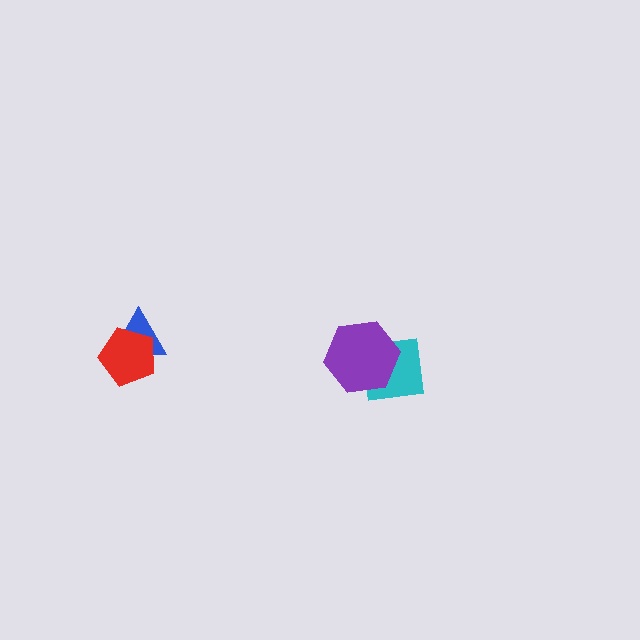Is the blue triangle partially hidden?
Yes, it is partially covered by another shape.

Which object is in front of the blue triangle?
The red pentagon is in front of the blue triangle.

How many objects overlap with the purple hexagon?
1 object overlaps with the purple hexagon.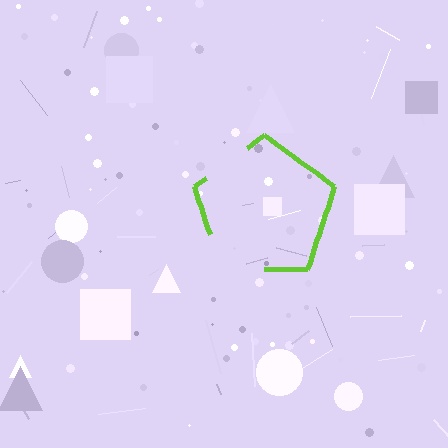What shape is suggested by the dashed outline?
The dashed outline suggests a pentagon.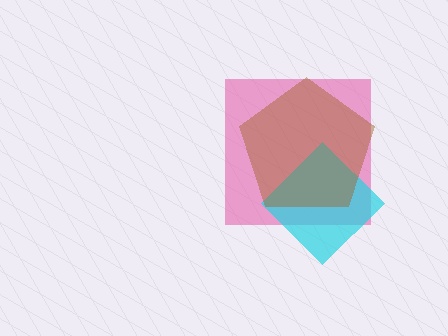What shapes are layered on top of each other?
The layered shapes are: a pink square, a cyan diamond, a brown pentagon.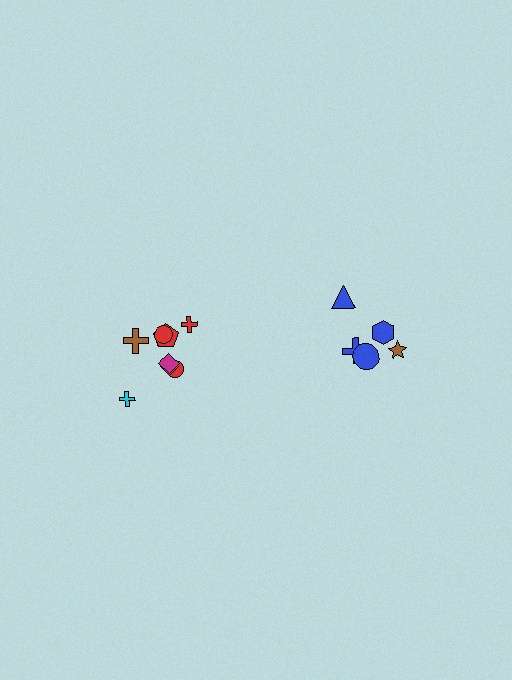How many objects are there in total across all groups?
There are 13 objects.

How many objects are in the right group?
There are 5 objects.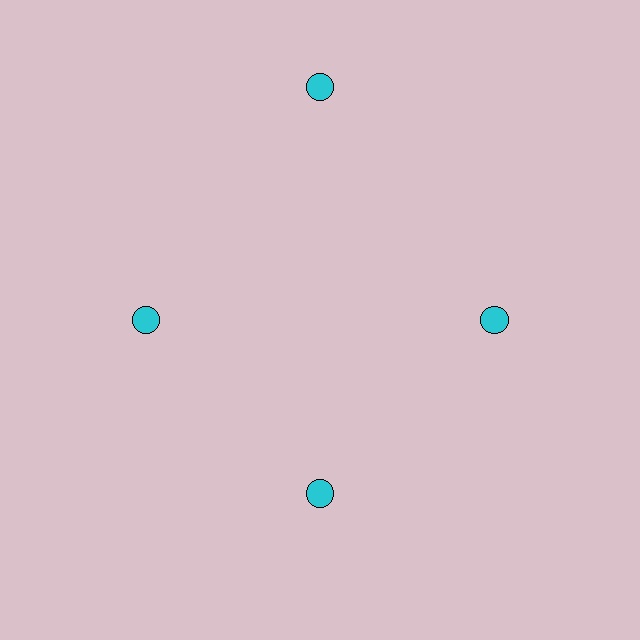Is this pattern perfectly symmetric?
No. The 4 cyan circles are arranged in a ring, but one element near the 12 o'clock position is pushed outward from the center, breaking the 4-fold rotational symmetry.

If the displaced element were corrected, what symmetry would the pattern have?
It would have 4-fold rotational symmetry — the pattern would map onto itself every 90 degrees.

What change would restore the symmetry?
The symmetry would be restored by moving it inward, back onto the ring so that all 4 circles sit at equal angles and equal distance from the center.